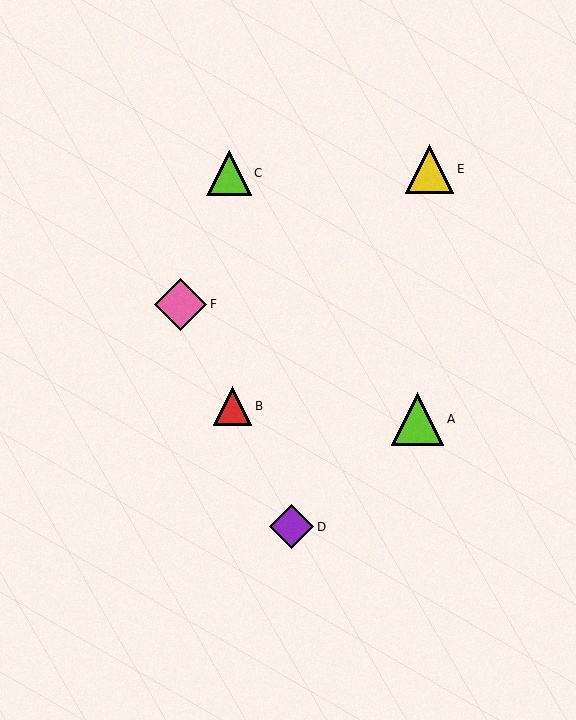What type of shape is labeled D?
Shape D is a purple diamond.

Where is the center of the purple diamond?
The center of the purple diamond is at (292, 527).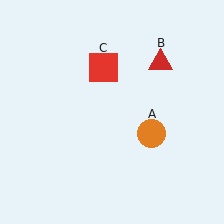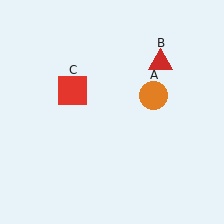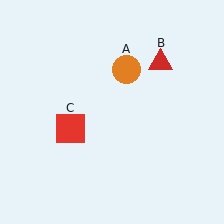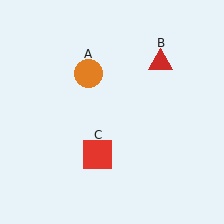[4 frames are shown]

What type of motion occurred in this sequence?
The orange circle (object A), red square (object C) rotated counterclockwise around the center of the scene.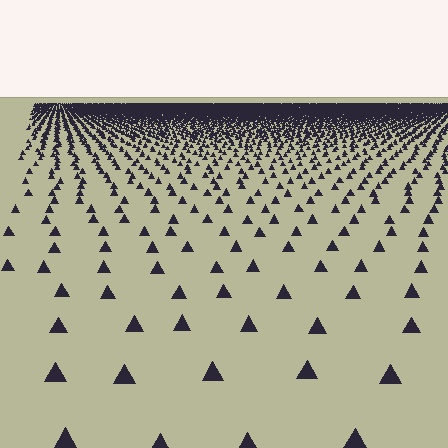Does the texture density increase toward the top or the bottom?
Density increases toward the top.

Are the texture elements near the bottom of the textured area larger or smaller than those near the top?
Larger. Near the bottom, elements are closer to the viewer and appear at a bigger on-screen size.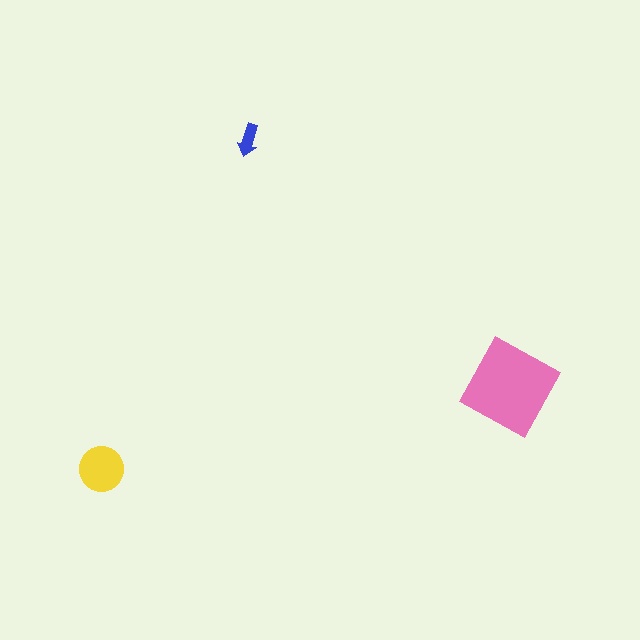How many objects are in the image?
There are 3 objects in the image.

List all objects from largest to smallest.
The pink square, the yellow circle, the blue arrow.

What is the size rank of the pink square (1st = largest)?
1st.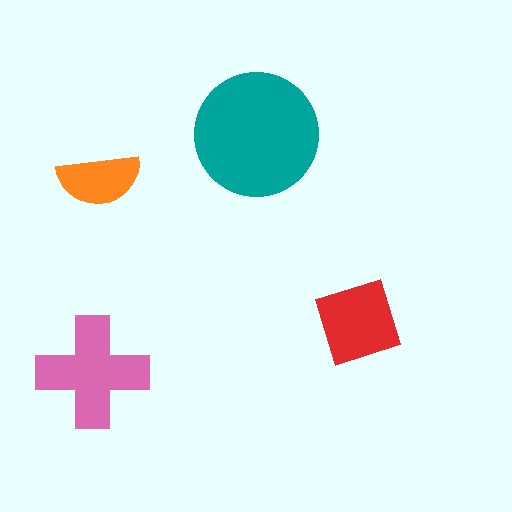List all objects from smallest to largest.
The orange semicircle, the red diamond, the pink cross, the teal circle.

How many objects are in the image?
There are 4 objects in the image.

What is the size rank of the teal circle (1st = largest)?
1st.